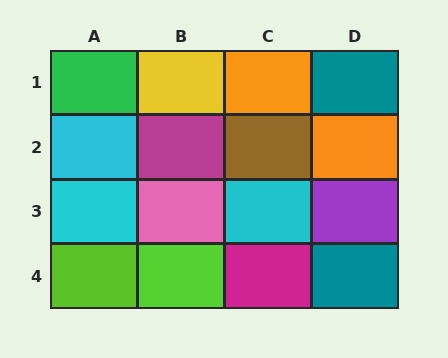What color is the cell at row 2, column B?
Magenta.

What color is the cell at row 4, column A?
Lime.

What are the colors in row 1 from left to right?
Green, yellow, orange, teal.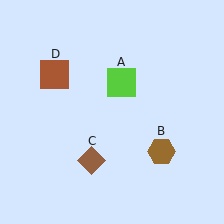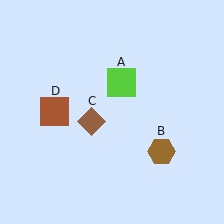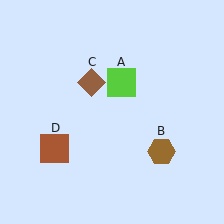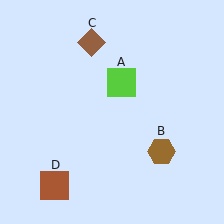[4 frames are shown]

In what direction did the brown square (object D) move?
The brown square (object D) moved down.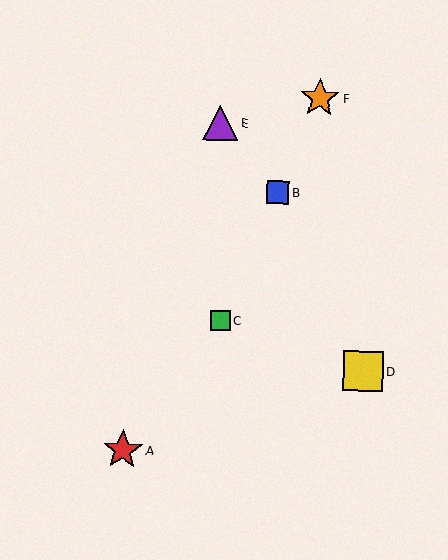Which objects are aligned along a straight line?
Objects B, C, F are aligned along a straight line.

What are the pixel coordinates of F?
Object F is at (320, 98).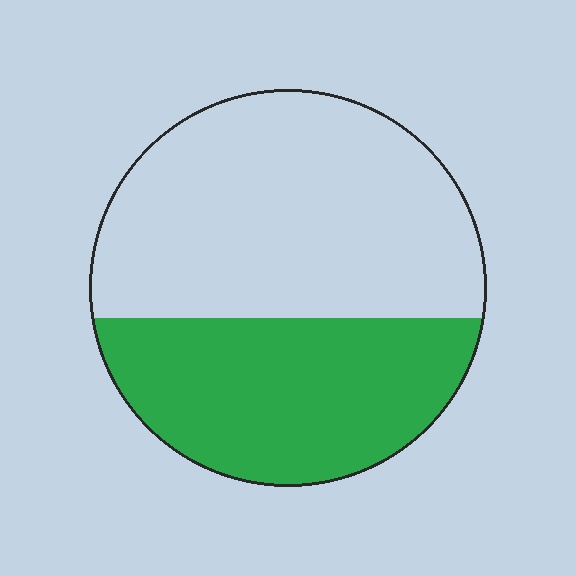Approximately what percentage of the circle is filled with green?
Approximately 40%.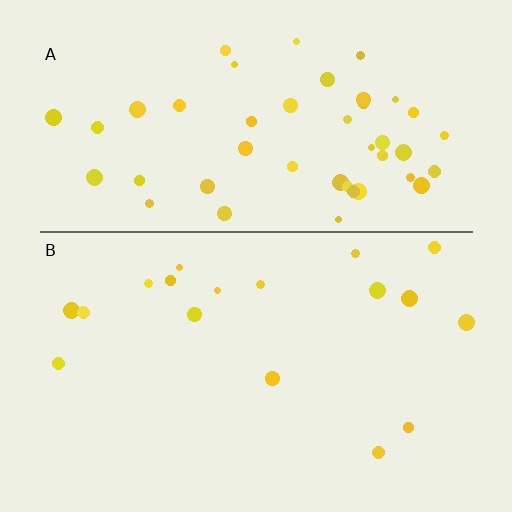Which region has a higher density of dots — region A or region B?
A (the top).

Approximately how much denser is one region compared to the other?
Approximately 2.7× — region A over region B.